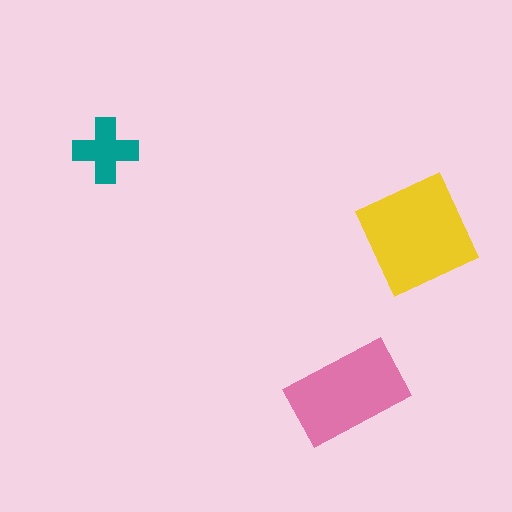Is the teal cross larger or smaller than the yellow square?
Smaller.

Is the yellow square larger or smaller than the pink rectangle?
Larger.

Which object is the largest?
The yellow square.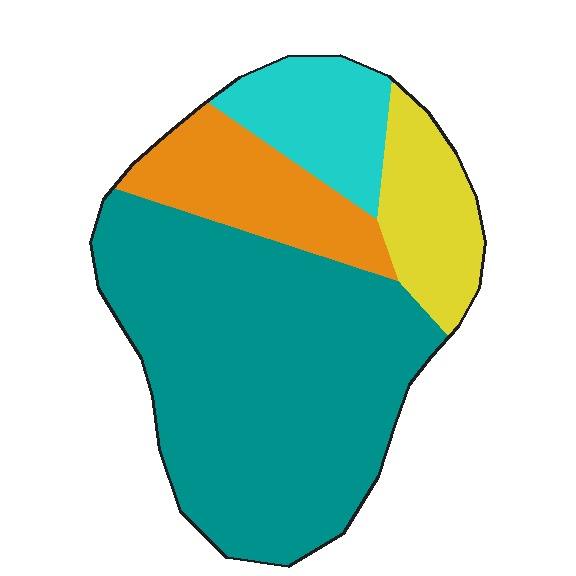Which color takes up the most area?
Teal, at roughly 60%.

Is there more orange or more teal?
Teal.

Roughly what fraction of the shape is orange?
Orange takes up about one sixth (1/6) of the shape.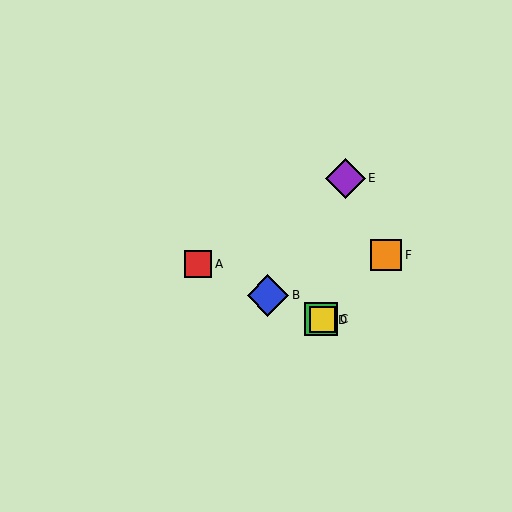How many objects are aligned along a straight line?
4 objects (A, B, C, D) are aligned along a straight line.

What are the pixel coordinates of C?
Object C is at (321, 319).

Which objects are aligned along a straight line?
Objects A, B, C, D are aligned along a straight line.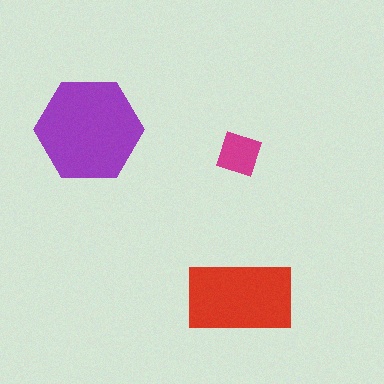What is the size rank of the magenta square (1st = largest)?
3rd.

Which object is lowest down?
The red rectangle is bottommost.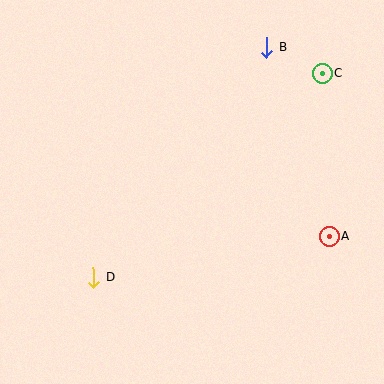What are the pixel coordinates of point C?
Point C is at (322, 73).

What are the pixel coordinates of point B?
Point B is at (267, 47).